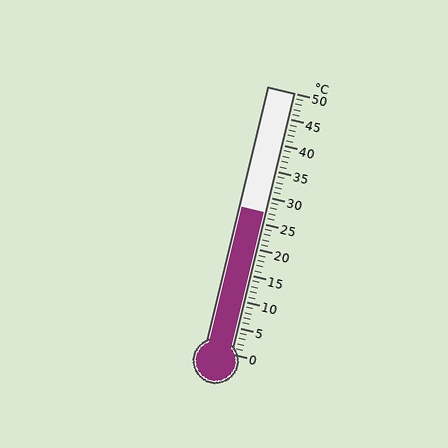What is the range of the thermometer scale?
The thermometer scale ranges from 0°C to 50°C.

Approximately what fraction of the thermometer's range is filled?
The thermometer is filled to approximately 55% of its range.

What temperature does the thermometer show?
The thermometer shows approximately 27°C.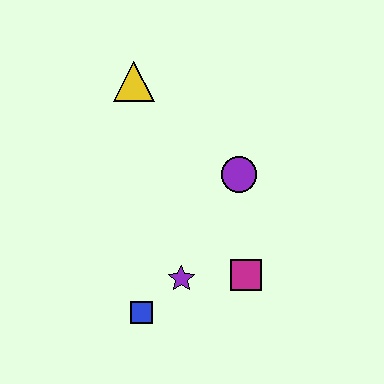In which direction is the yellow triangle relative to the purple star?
The yellow triangle is above the purple star.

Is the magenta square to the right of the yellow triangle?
Yes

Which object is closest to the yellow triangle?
The purple circle is closest to the yellow triangle.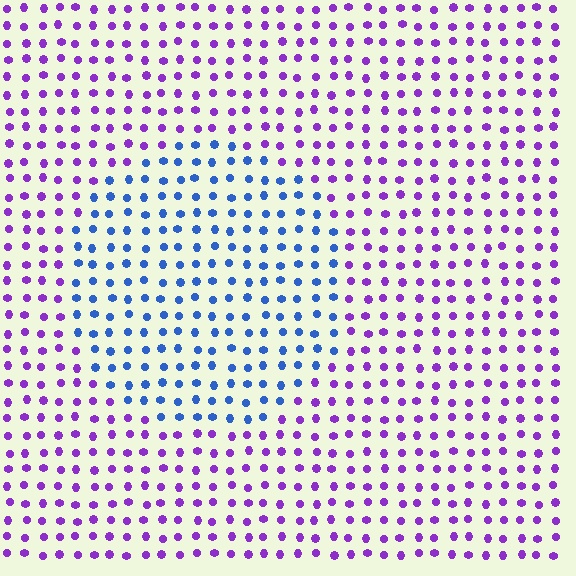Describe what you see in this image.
The image is filled with small purple elements in a uniform arrangement. A circle-shaped region is visible where the elements are tinted to a slightly different hue, forming a subtle color boundary.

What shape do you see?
I see a circle.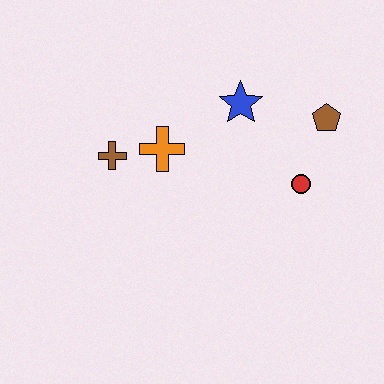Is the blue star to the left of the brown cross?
No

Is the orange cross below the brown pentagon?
Yes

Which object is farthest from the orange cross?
The brown pentagon is farthest from the orange cross.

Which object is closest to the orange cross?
The brown cross is closest to the orange cross.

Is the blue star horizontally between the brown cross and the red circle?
Yes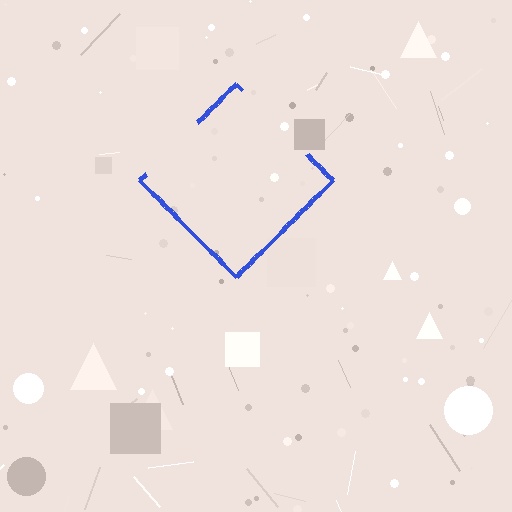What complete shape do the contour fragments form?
The contour fragments form a diamond.